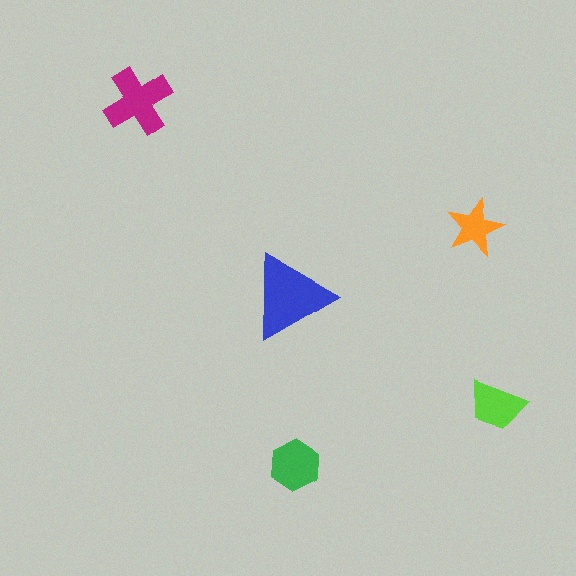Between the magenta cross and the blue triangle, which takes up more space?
The blue triangle.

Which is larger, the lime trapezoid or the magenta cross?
The magenta cross.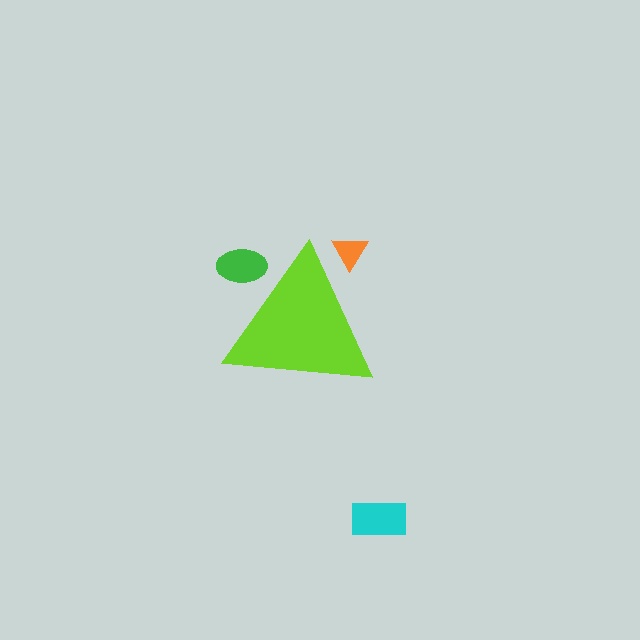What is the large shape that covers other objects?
A lime triangle.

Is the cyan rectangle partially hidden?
No, the cyan rectangle is fully visible.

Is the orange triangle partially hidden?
Yes, the orange triangle is partially hidden behind the lime triangle.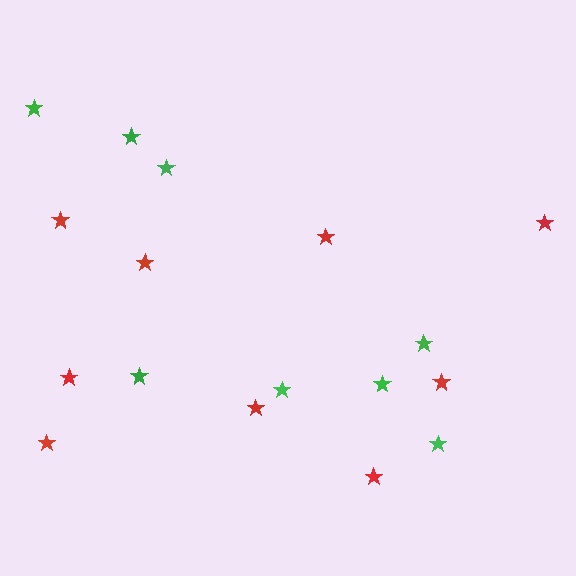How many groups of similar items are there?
There are 2 groups: one group of red stars (9) and one group of green stars (8).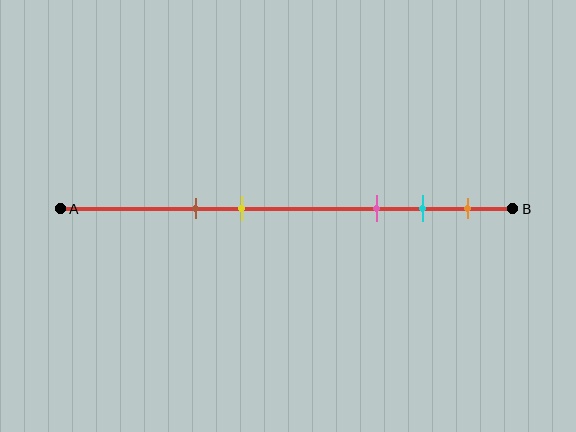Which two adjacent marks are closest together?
The cyan and orange marks are the closest adjacent pair.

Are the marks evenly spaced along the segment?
No, the marks are not evenly spaced.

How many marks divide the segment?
There are 5 marks dividing the segment.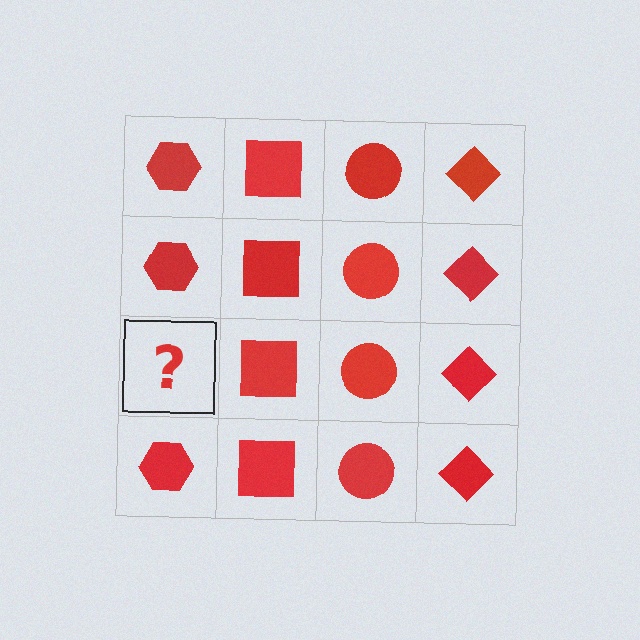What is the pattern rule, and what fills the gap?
The rule is that each column has a consistent shape. The gap should be filled with a red hexagon.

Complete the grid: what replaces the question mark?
The question mark should be replaced with a red hexagon.